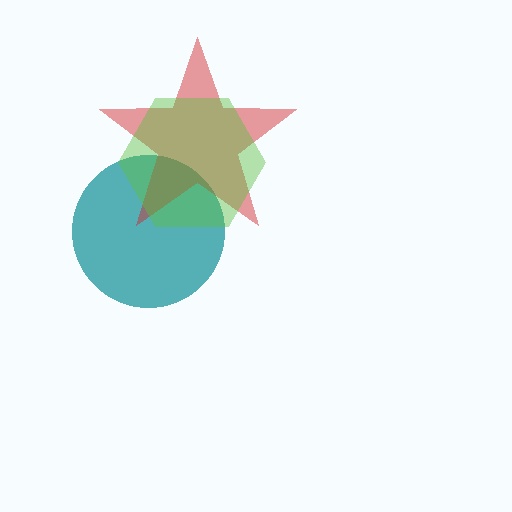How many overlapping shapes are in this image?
There are 3 overlapping shapes in the image.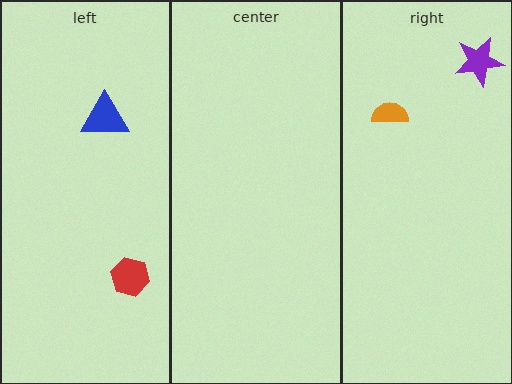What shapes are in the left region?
The red hexagon, the blue triangle.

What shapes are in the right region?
The orange semicircle, the purple star.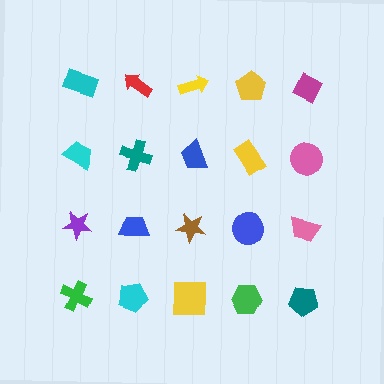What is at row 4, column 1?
A green cross.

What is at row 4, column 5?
A teal pentagon.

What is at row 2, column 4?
A yellow rectangle.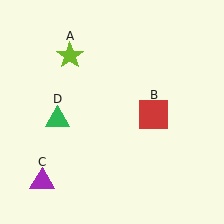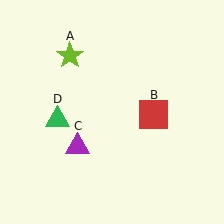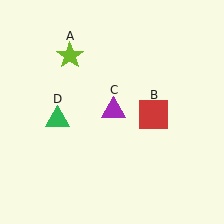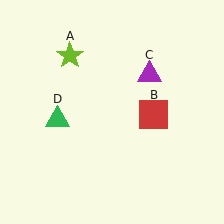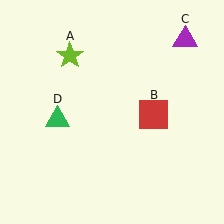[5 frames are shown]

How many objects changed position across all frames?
1 object changed position: purple triangle (object C).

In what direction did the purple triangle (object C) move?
The purple triangle (object C) moved up and to the right.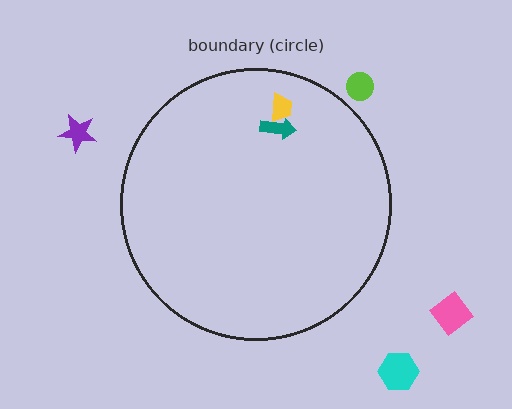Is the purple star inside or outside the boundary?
Outside.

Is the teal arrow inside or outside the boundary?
Inside.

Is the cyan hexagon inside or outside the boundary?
Outside.